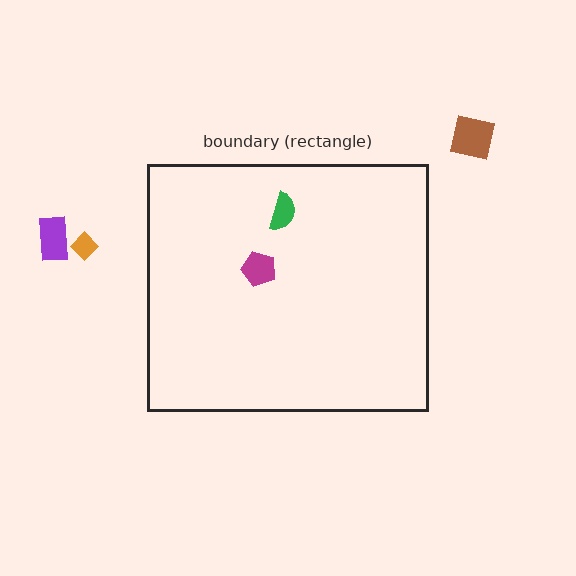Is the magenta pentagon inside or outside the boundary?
Inside.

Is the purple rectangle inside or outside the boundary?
Outside.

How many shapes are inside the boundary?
2 inside, 3 outside.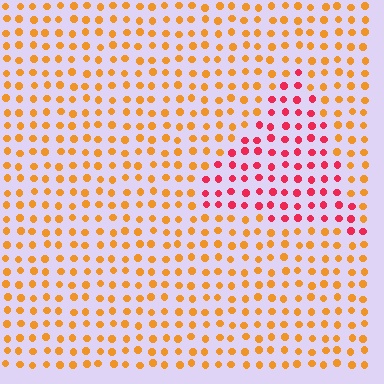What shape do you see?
I see a triangle.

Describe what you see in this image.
The image is filled with small orange elements in a uniform arrangement. A triangle-shaped region is visible where the elements are tinted to a slightly different hue, forming a subtle color boundary.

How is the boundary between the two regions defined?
The boundary is defined purely by a slight shift in hue (about 46 degrees). Spacing, size, and orientation are identical on both sides.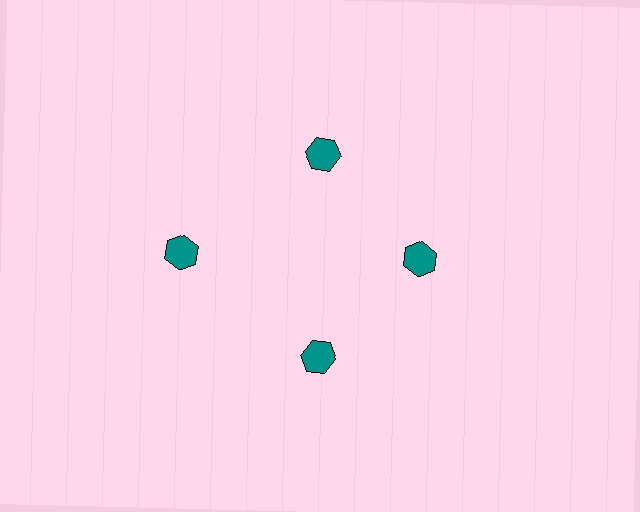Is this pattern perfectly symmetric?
No. The 4 teal hexagons are arranged in a ring, but one element near the 9 o'clock position is pushed outward from the center, breaking the 4-fold rotational symmetry.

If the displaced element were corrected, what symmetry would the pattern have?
It would have 4-fold rotational symmetry — the pattern would map onto itself every 90 degrees.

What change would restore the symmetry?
The symmetry would be restored by moving it inward, back onto the ring so that all 4 hexagons sit at equal angles and equal distance from the center.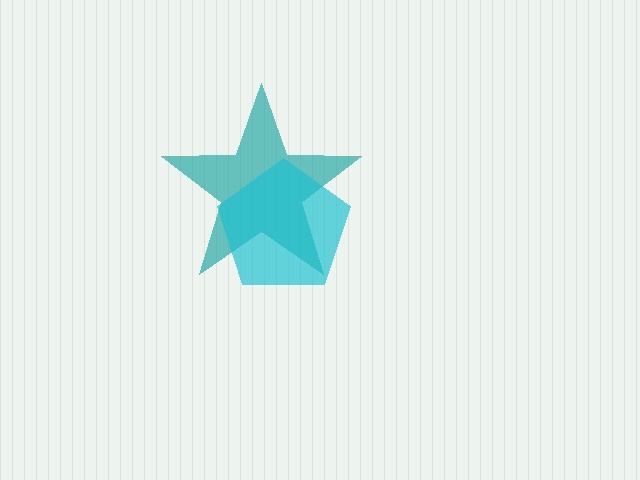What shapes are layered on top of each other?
The layered shapes are: a teal star, a cyan pentagon.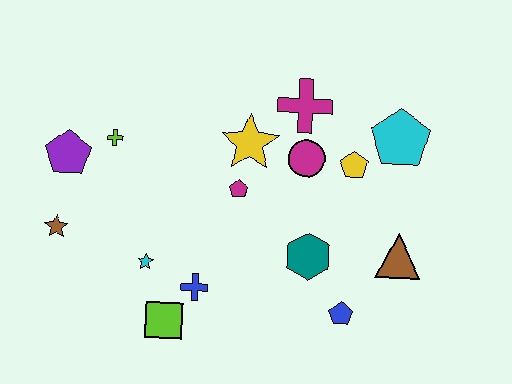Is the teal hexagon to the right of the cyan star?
Yes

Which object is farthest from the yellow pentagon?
The brown star is farthest from the yellow pentagon.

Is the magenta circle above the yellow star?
No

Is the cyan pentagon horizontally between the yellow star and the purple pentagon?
No